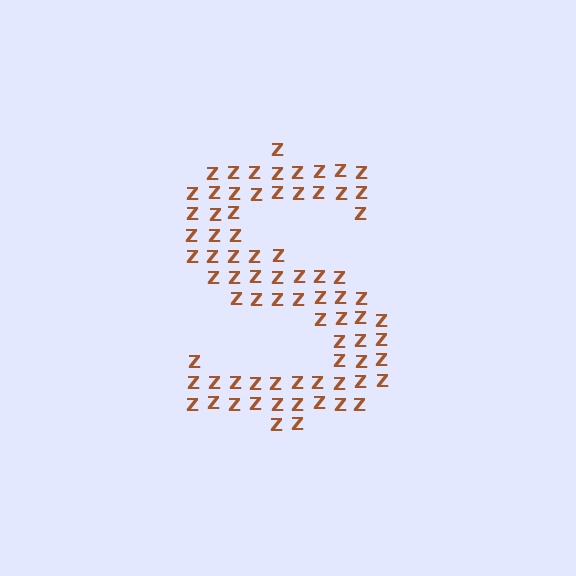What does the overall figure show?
The overall figure shows the letter S.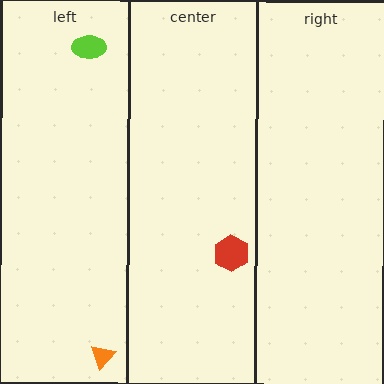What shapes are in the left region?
The orange triangle, the lime ellipse.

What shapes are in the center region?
The red hexagon.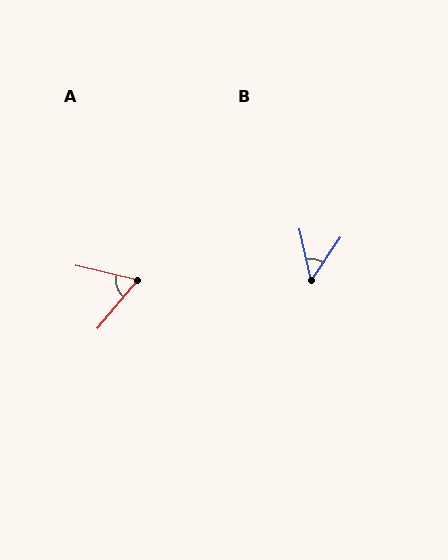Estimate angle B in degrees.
Approximately 47 degrees.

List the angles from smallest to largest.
B (47°), A (63°).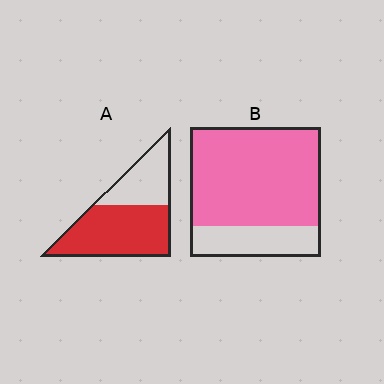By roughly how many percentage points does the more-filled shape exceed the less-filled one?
By roughly 10 percentage points (B over A).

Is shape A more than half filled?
Yes.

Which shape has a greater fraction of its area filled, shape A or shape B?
Shape B.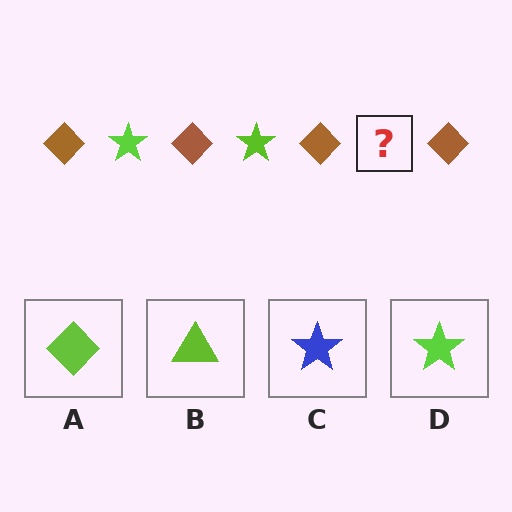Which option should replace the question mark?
Option D.